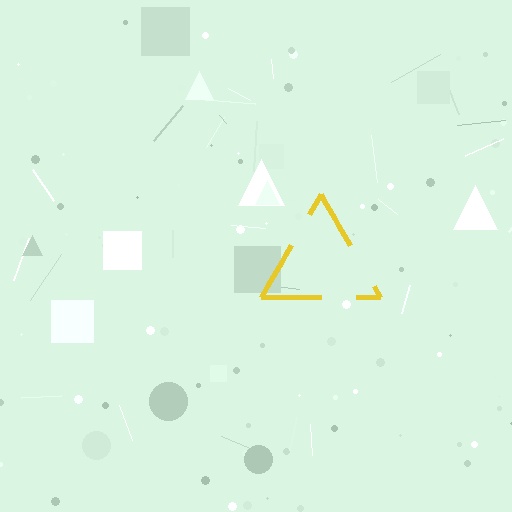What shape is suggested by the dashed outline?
The dashed outline suggests a triangle.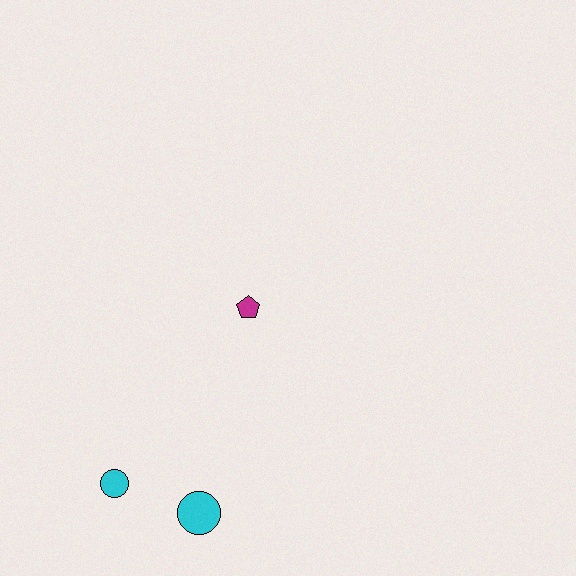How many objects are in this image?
There are 3 objects.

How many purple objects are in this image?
There are no purple objects.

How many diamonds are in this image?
There are no diamonds.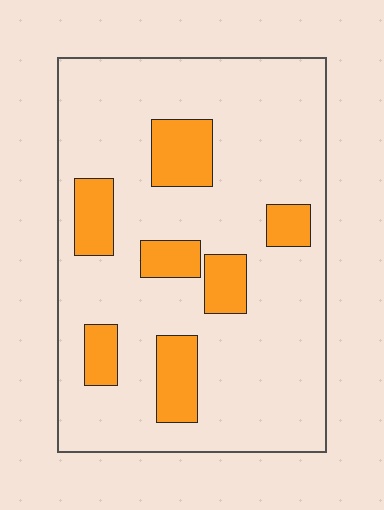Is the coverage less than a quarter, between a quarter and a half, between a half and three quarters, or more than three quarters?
Less than a quarter.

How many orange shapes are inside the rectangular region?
7.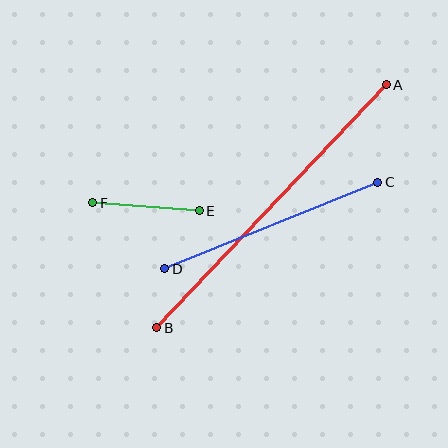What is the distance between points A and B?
The distance is approximately 334 pixels.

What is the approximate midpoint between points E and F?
The midpoint is at approximately (146, 207) pixels.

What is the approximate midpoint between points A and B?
The midpoint is at approximately (271, 206) pixels.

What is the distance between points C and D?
The distance is approximately 230 pixels.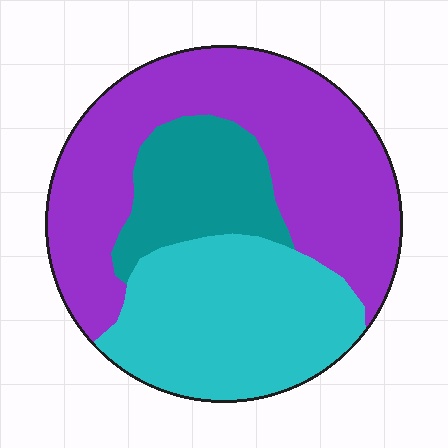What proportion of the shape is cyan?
Cyan covers 33% of the shape.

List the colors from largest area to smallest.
From largest to smallest: purple, cyan, teal.